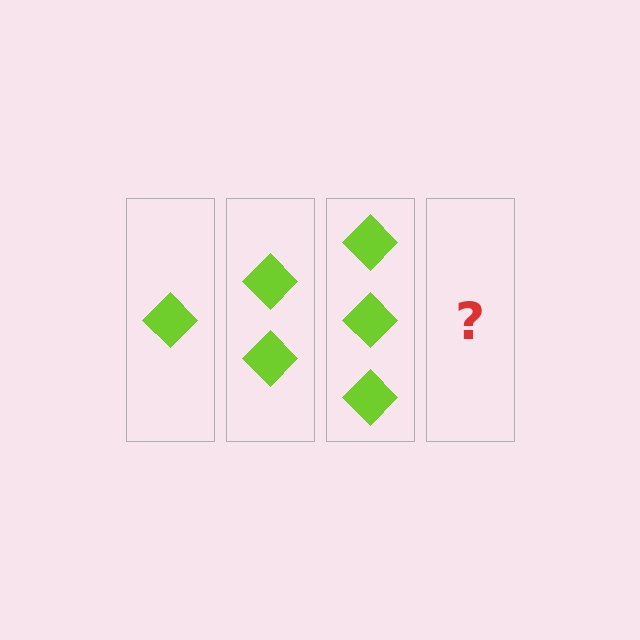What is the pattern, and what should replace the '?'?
The pattern is that each step adds one more diamond. The '?' should be 4 diamonds.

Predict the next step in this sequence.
The next step is 4 diamonds.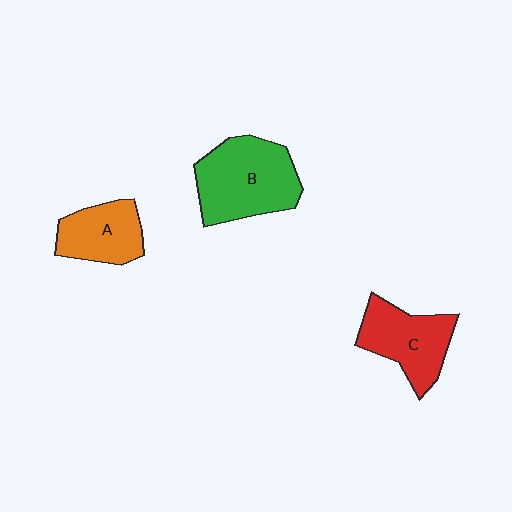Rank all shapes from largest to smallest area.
From largest to smallest: B (green), C (red), A (orange).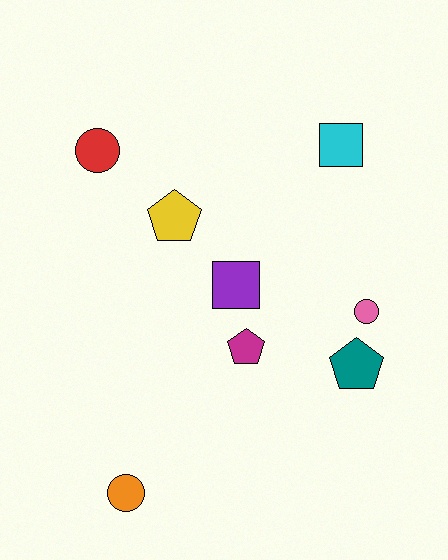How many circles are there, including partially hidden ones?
There are 3 circles.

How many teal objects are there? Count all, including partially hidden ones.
There is 1 teal object.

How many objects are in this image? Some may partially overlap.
There are 8 objects.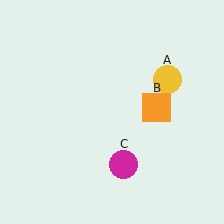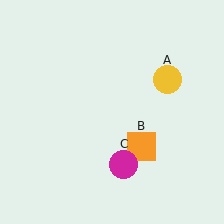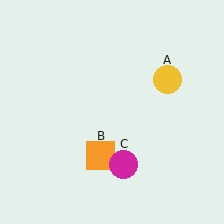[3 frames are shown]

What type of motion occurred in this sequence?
The orange square (object B) rotated clockwise around the center of the scene.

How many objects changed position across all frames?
1 object changed position: orange square (object B).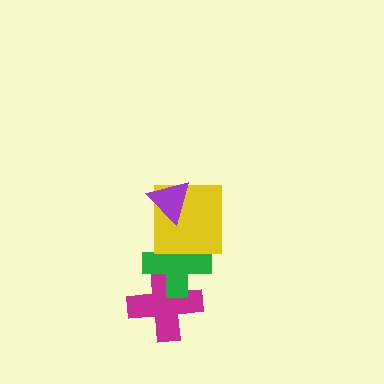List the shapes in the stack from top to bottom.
From top to bottom: the purple triangle, the yellow square, the green cross, the magenta cross.